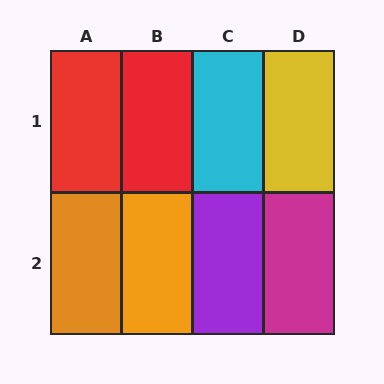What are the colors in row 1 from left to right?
Red, red, cyan, yellow.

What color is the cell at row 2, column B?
Orange.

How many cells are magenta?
1 cell is magenta.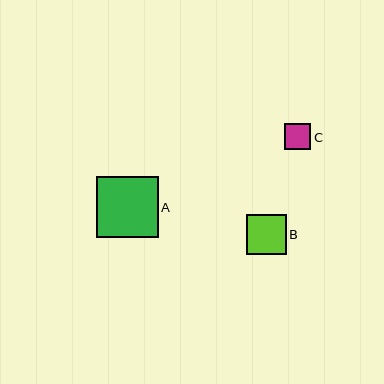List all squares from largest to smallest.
From largest to smallest: A, B, C.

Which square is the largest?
Square A is the largest with a size of approximately 62 pixels.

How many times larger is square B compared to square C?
Square B is approximately 1.5 times the size of square C.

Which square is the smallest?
Square C is the smallest with a size of approximately 26 pixels.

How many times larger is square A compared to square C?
Square A is approximately 2.4 times the size of square C.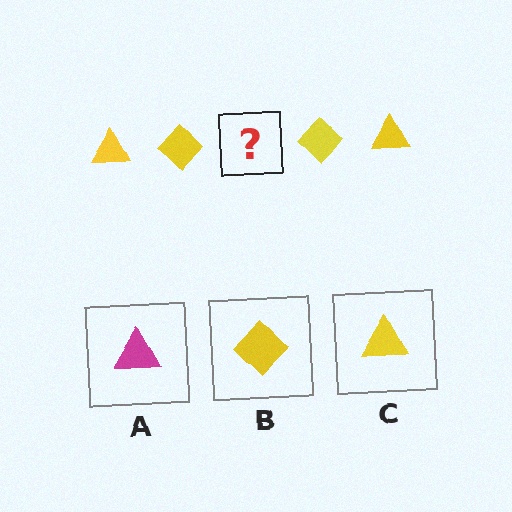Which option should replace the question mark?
Option C.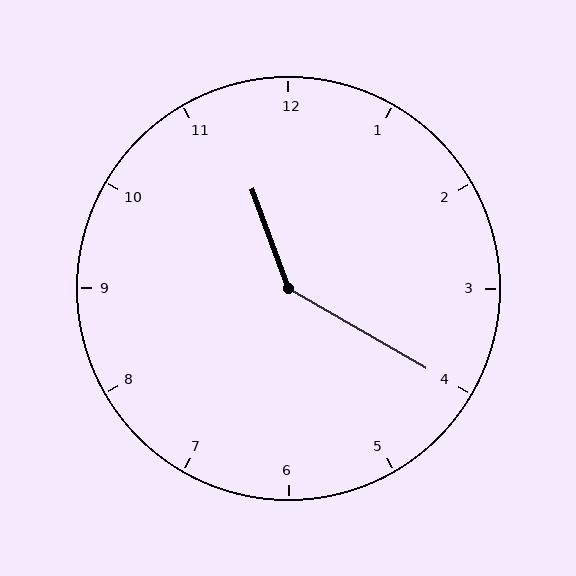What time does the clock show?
11:20.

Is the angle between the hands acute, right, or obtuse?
It is obtuse.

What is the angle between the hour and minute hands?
Approximately 140 degrees.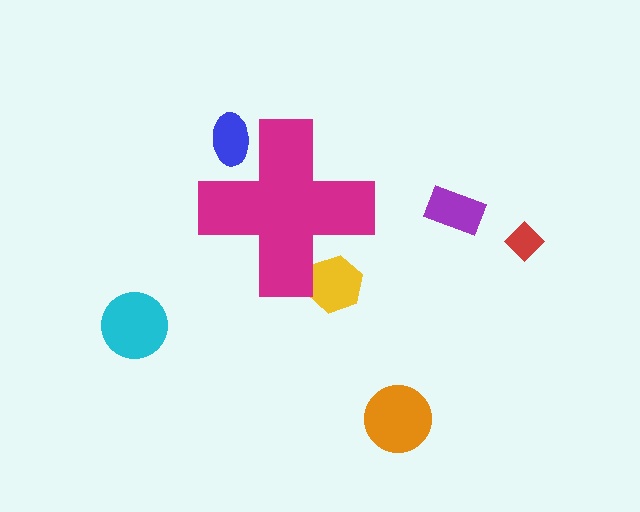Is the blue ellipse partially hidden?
Yes, the blue ellipse is partially hidden behind the magenta cross.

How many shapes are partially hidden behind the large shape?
2 shapes are partially hidden.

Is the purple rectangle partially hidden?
No, the purple rectangle is fully visible.